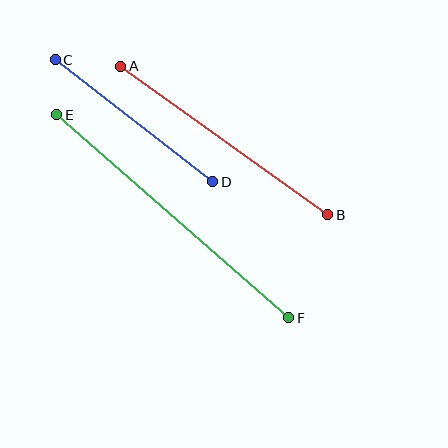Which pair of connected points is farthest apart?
Points E and F are farthest apart.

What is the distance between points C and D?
The distance is approximately 199 pixels.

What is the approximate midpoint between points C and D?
The midpoint is at approximately (134, 121) pixels.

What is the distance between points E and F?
The distance is approximately 308 pixels.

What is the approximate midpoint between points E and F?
The midpoint is at approximately (173, 216) pixels.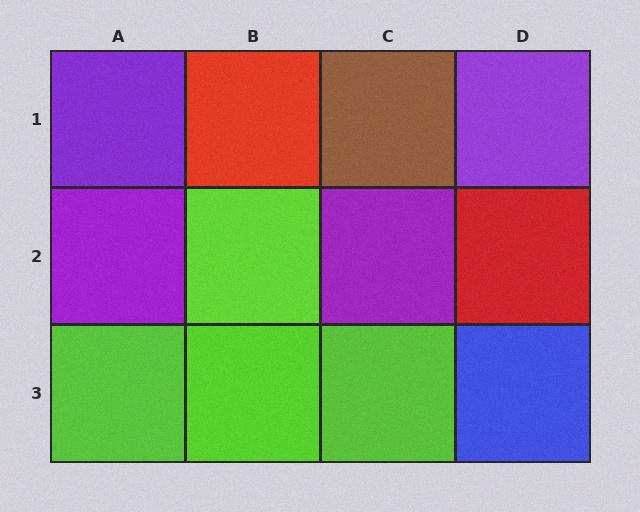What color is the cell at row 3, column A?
Lime.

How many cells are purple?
4 cells are purple.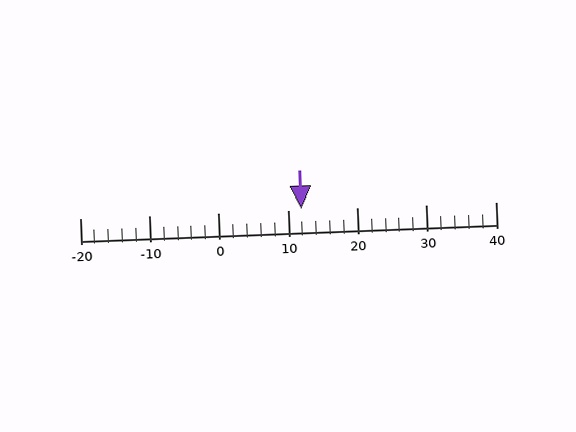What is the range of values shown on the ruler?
The ruler shows values from -20 to 40.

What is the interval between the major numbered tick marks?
The major tick marks are spaced 10 units apart.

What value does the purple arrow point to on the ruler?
The purple arrow points to approximately 12.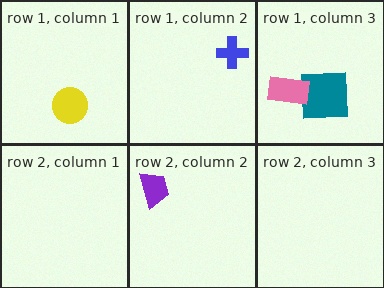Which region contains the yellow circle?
The row 1, column 1 region.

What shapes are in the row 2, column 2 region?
The purple trapezoid.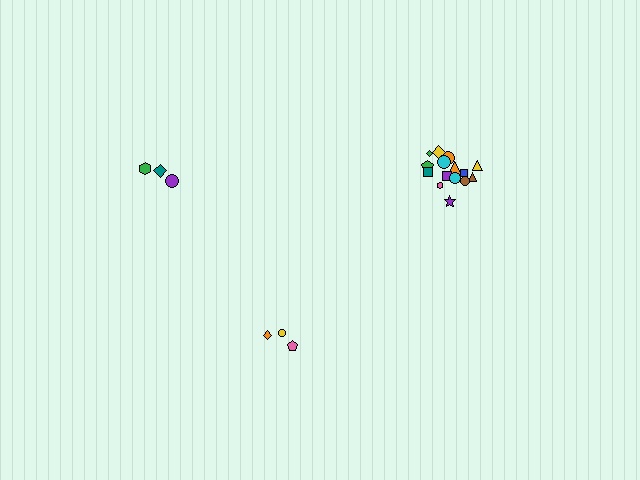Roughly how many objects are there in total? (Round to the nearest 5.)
Roughly 20 objects in total.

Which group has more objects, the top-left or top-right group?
The top-right group.